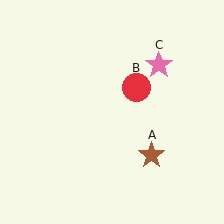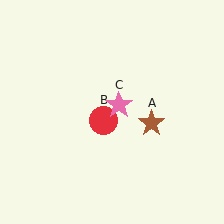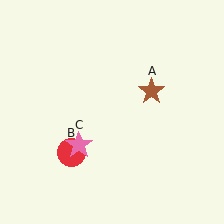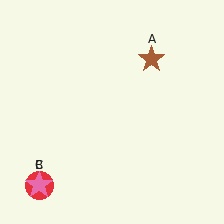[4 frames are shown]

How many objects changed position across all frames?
3 objects changed position: brown star (object A), red circle (object B), pink star (object C).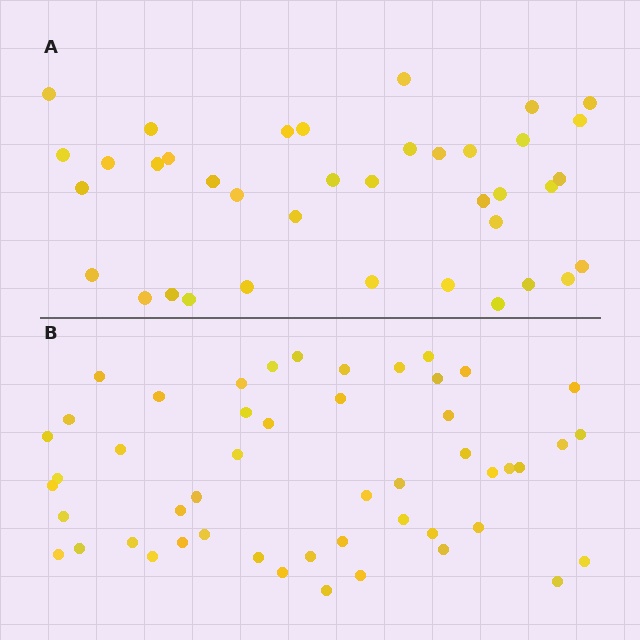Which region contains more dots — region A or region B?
Region B (the bottom region) has more dots.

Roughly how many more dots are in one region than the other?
Region B has roughly 12 or so more dots than region A.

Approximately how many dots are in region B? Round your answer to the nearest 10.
About 50 dots.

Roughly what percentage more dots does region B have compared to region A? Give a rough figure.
About 30% more.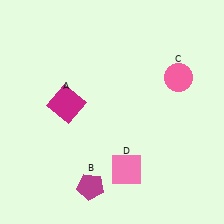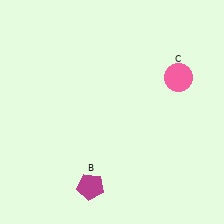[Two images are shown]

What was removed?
The pink square (D), the magenta square (A) were removed in Image 2.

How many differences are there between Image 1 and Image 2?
There are 2 differences between the two images.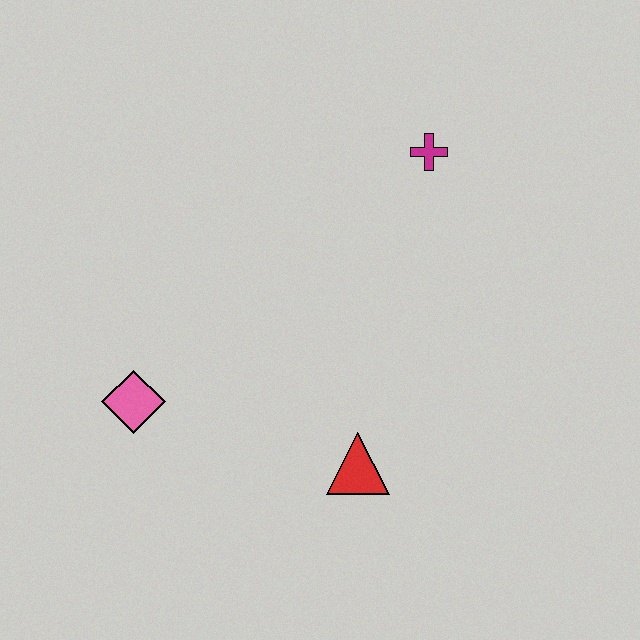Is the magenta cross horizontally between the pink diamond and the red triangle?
No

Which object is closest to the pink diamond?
The red triangle is closest to the pink diamond.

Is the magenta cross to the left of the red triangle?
No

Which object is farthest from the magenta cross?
The pink diamond is farthest from the magenta cross.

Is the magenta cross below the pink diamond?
No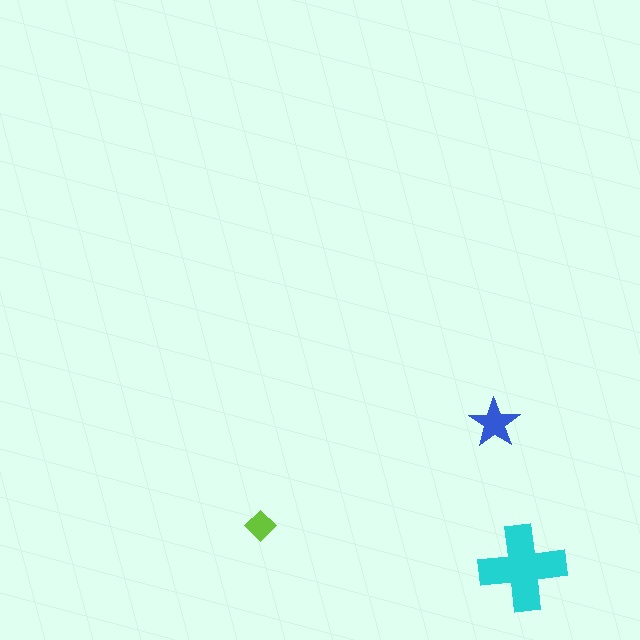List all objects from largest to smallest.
The cyan cross, the blue star, the lime diamond.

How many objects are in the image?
There are 3 objects in the image.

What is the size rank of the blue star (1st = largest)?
2nd.